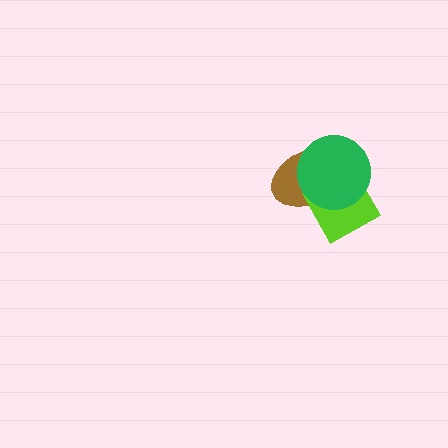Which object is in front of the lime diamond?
The green circle is in front of the lime diamond.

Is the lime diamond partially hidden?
Yes, it is partially covered by another shape.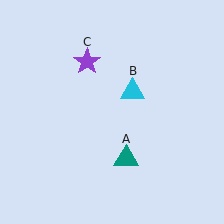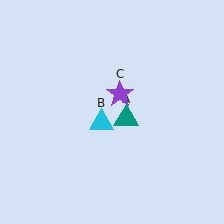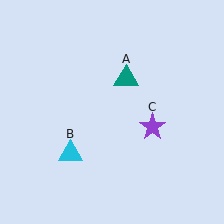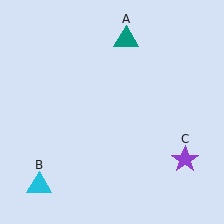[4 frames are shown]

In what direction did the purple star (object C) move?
The purple star (object C) moved down and to the right.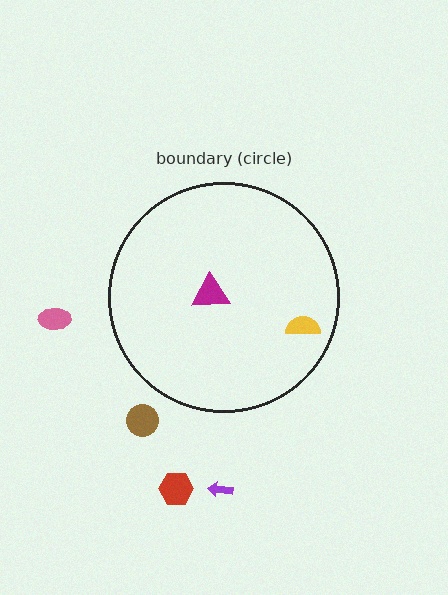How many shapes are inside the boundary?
2 inside, 4 outside.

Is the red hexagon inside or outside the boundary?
Outside.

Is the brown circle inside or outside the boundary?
Outside.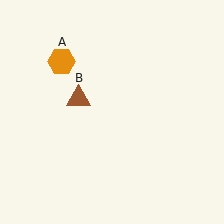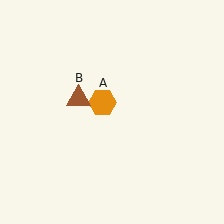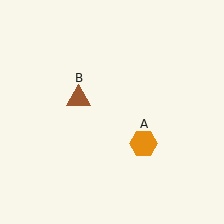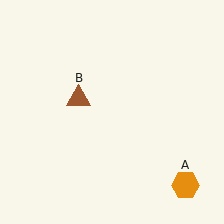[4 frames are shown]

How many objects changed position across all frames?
1 object changed position: orange hexagon (object A).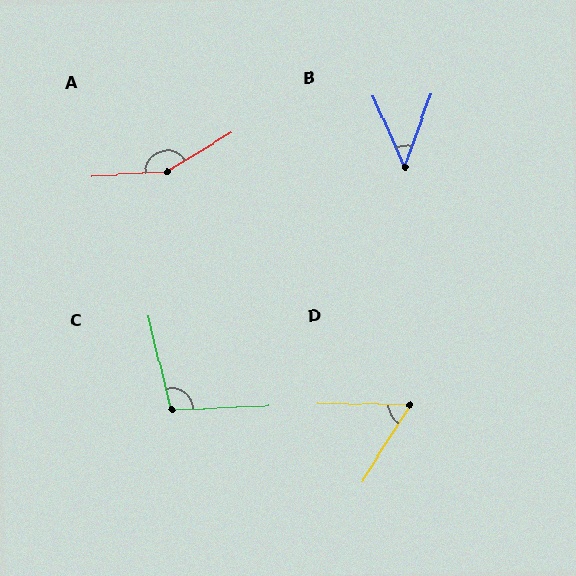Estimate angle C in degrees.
Approximately 101 degrees.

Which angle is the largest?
A, at approximately 152 degrees.